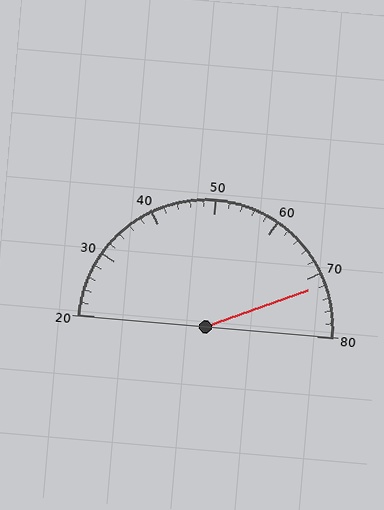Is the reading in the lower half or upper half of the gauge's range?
The reading is in the upper half of the range (20 to 80).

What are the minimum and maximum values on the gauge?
The gauge ranges from 20 to 80.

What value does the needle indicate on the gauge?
The needle indicates approximately 72.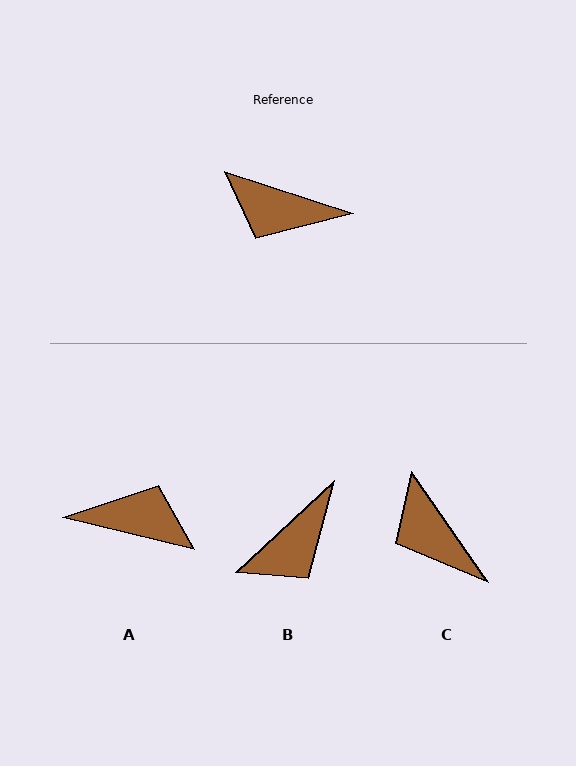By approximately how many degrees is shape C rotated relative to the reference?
Approximately 37 degrees clockwise.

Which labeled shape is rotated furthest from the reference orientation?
A, about 175 degrees away.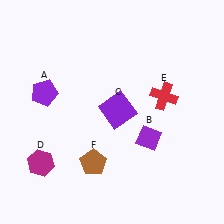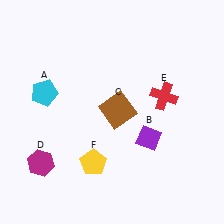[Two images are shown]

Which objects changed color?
A changed from purple to cyan. C changed from purple to brown. F changed from brown to yellow.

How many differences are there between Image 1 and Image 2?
There are 3 differences between the two images.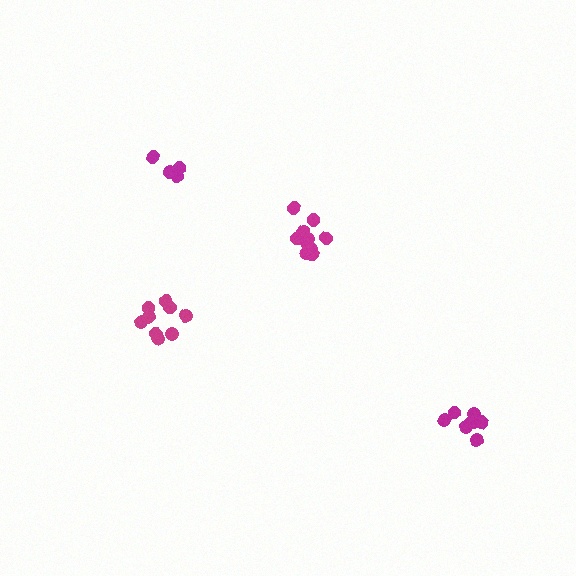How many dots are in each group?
Group 1: 11 dots, Group 2: 5 dots, Group 3: 8 dots, Group 4: 9 dots (33 total).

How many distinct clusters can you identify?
There are 4 distinct clusters.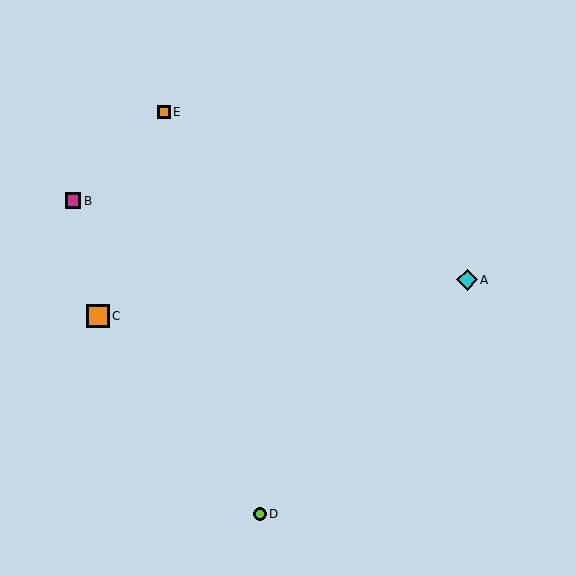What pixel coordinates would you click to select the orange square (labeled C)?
Click at (98, 316) to select the orange square C.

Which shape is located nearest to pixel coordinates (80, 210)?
The magenta square (labeled B) at (73, 201) is nearest to that location.